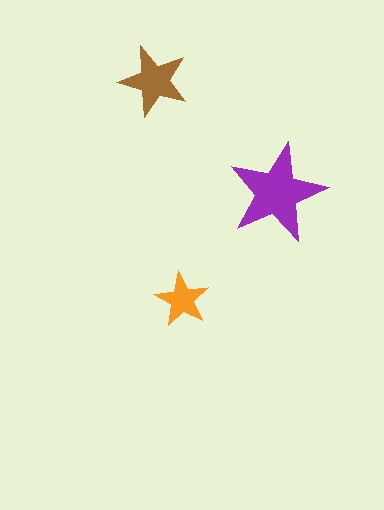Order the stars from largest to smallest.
the purple one, the brown one, the orange one.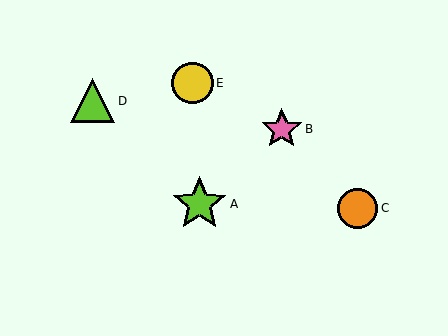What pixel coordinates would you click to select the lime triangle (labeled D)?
Click at (93, 101) to select the lime triangle D.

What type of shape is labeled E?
Shape E is a yellow circle.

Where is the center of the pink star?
The center of the pink star is at (282, 129).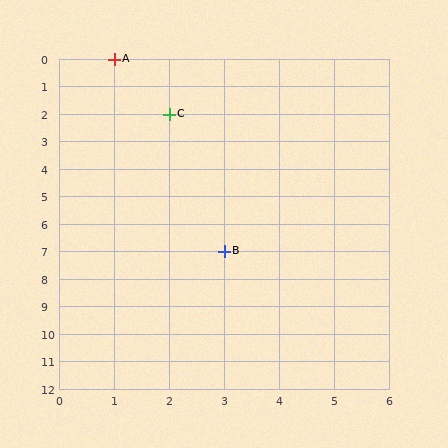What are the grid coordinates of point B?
Point B is at grid coordinates (3, 7).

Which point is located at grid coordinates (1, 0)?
Point A is at (1, 0).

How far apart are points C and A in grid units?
Points C and A are 1 column and 2 rows apart (about 2.2 grid units diagonally).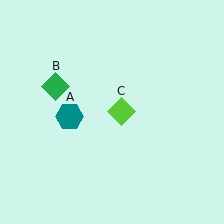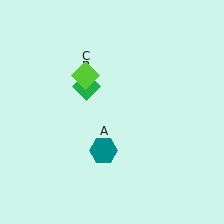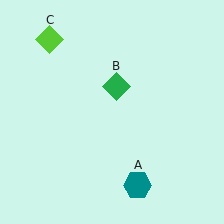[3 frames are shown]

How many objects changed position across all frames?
3 objects changed position: teal hexagon (object A), green diamond (object B), lime diamond (object C).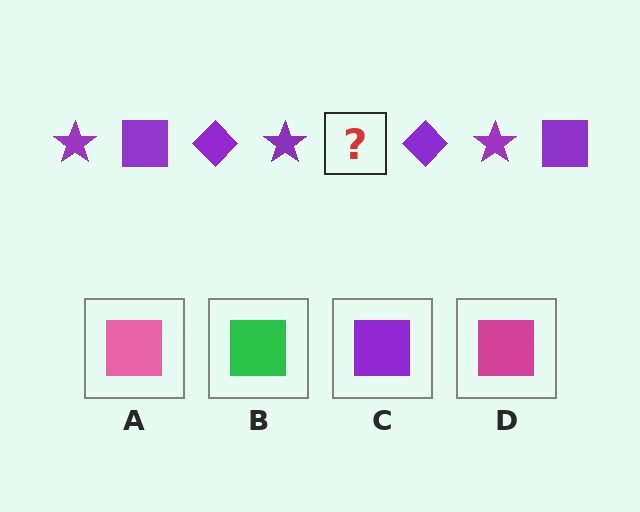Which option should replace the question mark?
Option C.